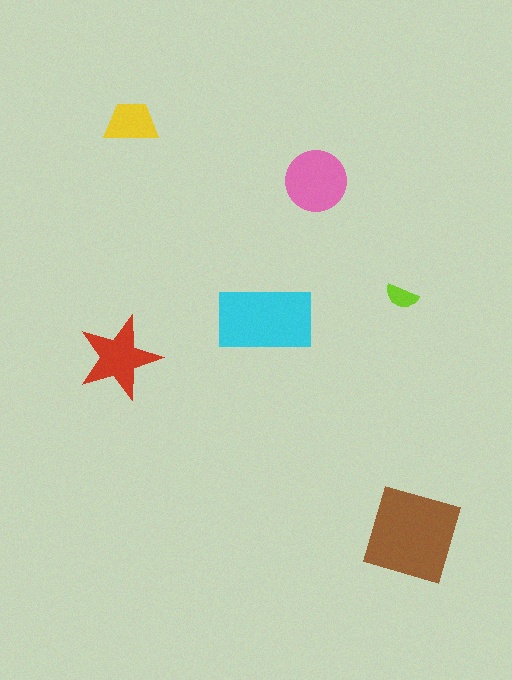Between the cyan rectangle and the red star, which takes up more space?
The cyan rectangle.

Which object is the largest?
The brown square.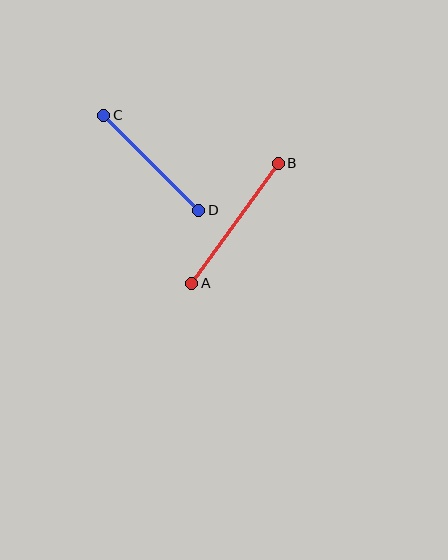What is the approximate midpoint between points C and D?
The midpoint is at approximately (151, 163) pixels.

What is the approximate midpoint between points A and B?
The midpoint is at approximately (235, 223) pixels.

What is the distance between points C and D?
The distance is approximately 134 pixels.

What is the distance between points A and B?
The distance is approximately 148 pixels.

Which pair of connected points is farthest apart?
Points A and B are farthest apart.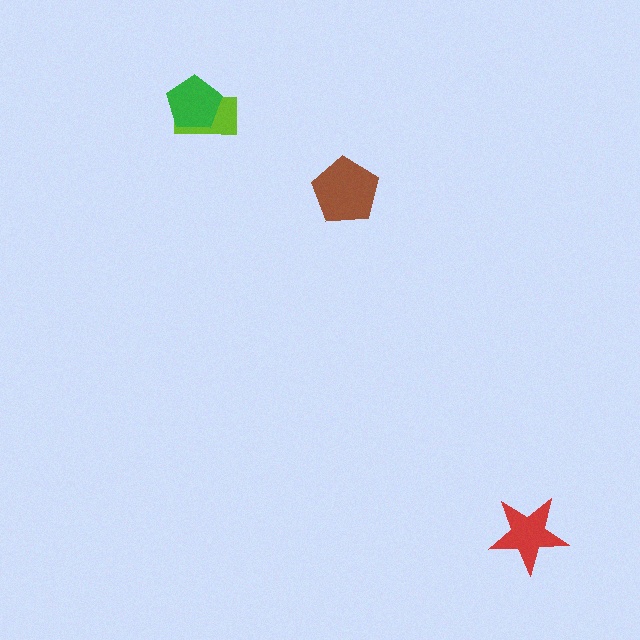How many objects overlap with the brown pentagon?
0 objects overlap with the brown pentagon.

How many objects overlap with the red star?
0 objects overlap with the red star.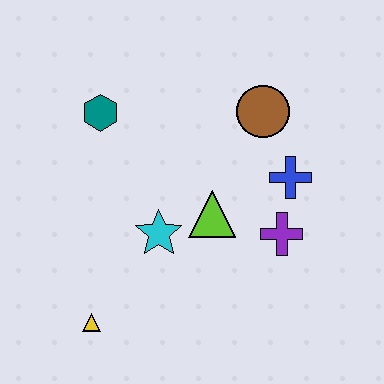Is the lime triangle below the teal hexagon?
Yes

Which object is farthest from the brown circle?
The yellow triangle is farthest from the brown circle.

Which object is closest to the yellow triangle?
The cyan star is closest to the yellow triangle.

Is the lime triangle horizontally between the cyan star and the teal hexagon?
No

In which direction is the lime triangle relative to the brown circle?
The lime triangle is below the brown circle.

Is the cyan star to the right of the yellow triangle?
Yes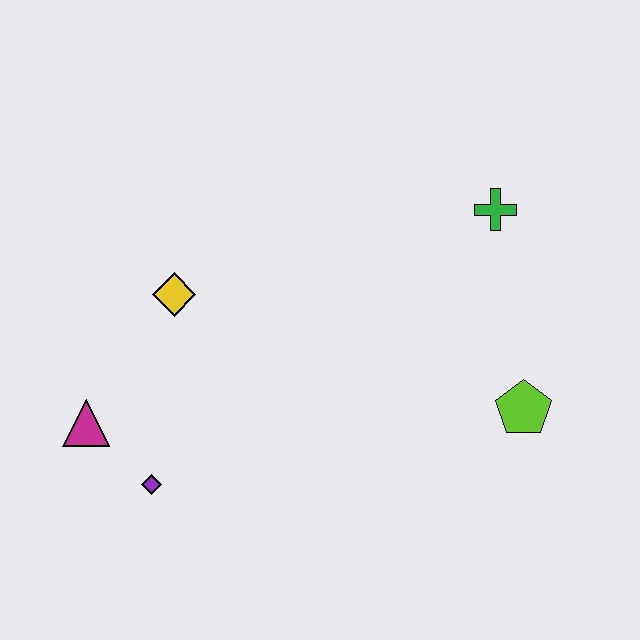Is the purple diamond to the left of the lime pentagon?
Yes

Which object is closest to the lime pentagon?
The green cross is closest to the lime pentagon.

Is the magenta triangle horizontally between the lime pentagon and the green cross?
No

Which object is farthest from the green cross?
The magenta triangle is farthest from the green cross.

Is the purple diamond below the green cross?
Yes